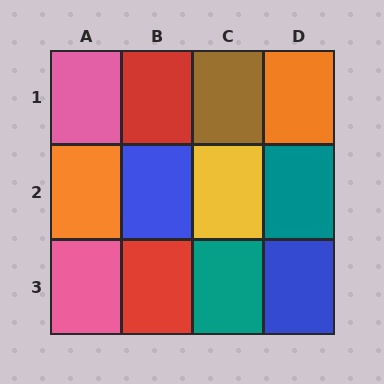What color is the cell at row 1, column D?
Orange.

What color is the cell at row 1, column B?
Red.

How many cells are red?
2 cells are red.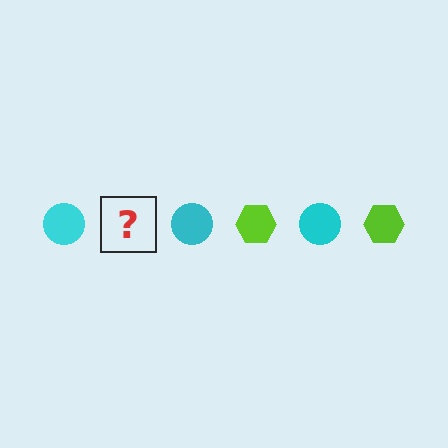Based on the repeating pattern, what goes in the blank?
The blank should be a lime hexagon.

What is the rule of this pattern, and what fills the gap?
The rule is that the pattern alternates between cyan circle and lime hexagon. The gap should be filled with a lime hexagon.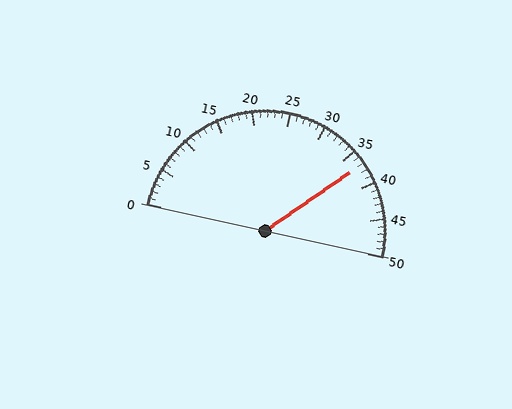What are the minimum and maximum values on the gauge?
The gauge ranges from 0 to 50.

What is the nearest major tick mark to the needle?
The nearest major tick mark is 35.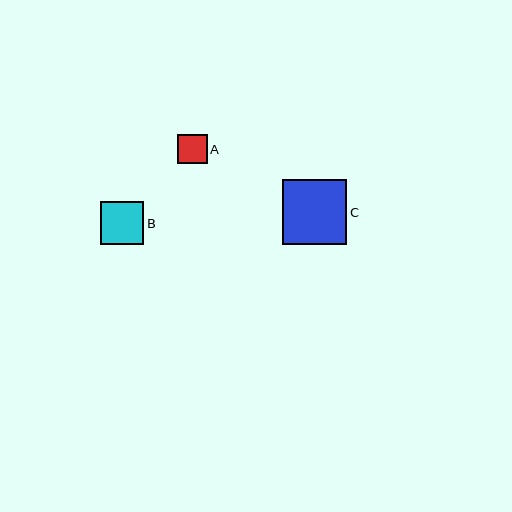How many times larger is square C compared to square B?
Square C is approximately 1.5 times the size of square B.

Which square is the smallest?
Square A is the smallest with a size of approximately 29 pixels.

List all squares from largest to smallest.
From largest to smallest: C, B, A.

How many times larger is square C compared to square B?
Square C is approximately 1.5 times the size of square B.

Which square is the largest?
Square C is the largest with a size of approximately 64 pixels.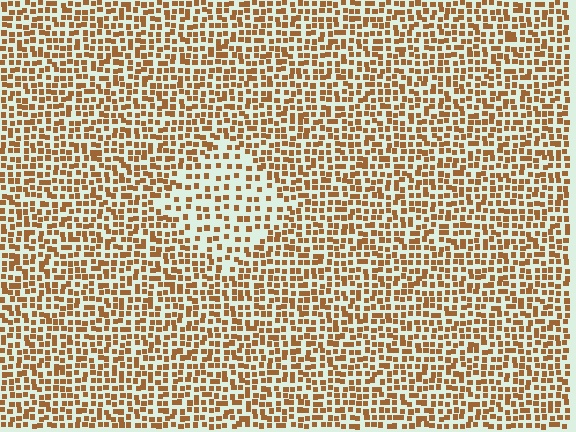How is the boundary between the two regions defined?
The boundary is defined by a change in element density (approximately 1.9x ratio). All elements are the same color, size, and shape.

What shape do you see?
I see a diamond.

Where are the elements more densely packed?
The elements are more densely packed outside the diamond boundary.